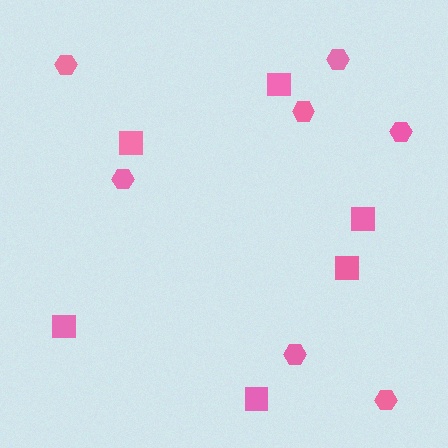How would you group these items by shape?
There are 2 groups: one group of squares (6) and one group of hexagons (7).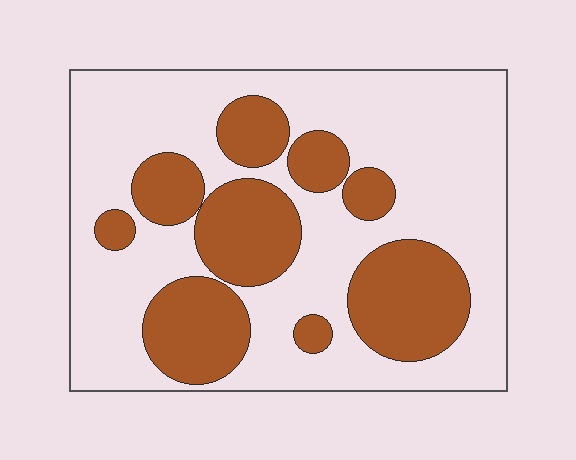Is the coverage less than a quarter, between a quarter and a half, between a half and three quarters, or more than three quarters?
Between a quarter and a half.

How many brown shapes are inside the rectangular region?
9.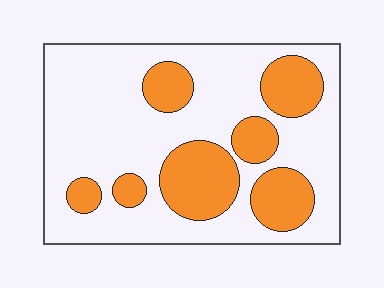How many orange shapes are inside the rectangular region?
7.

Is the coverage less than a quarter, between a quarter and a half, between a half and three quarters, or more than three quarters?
Between a quarter and a half.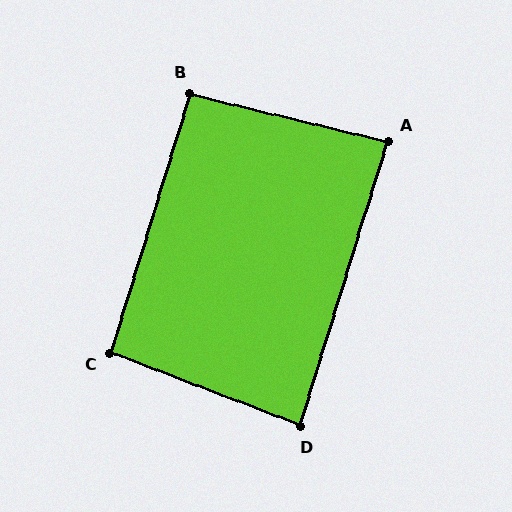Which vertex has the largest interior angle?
C, at approximately 94 degrees.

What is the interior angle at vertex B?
Approximately 94 degrees (approximately right).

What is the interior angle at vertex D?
Approximately 86 degrees (approximately right).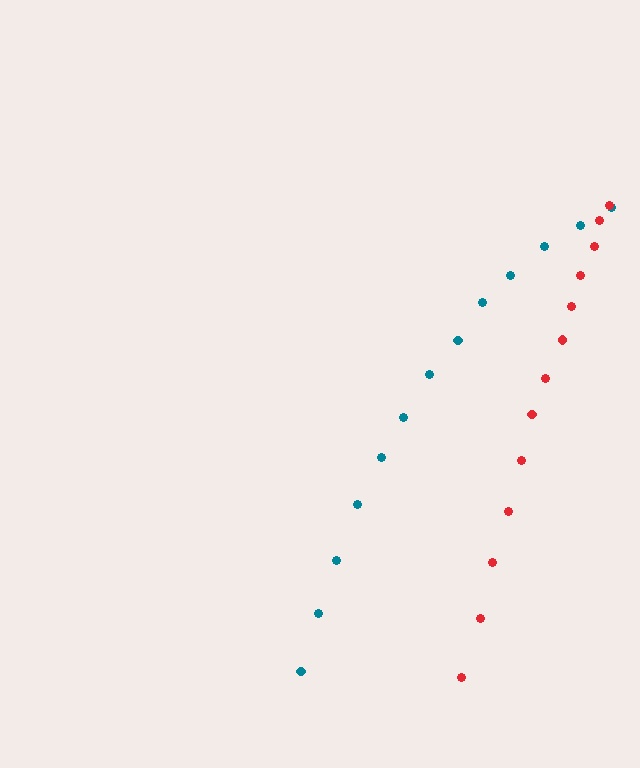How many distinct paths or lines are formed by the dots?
There are 2 distinct paths.